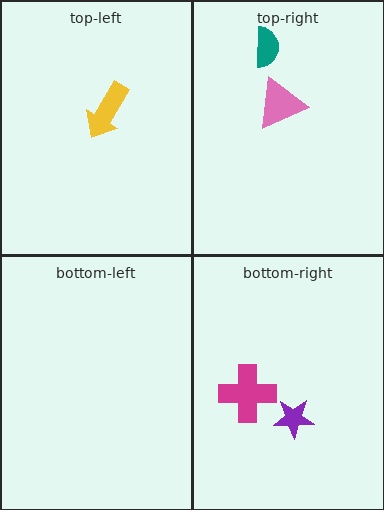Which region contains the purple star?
The bottom-right region.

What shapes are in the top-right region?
The teal semicircle, the pink triangle.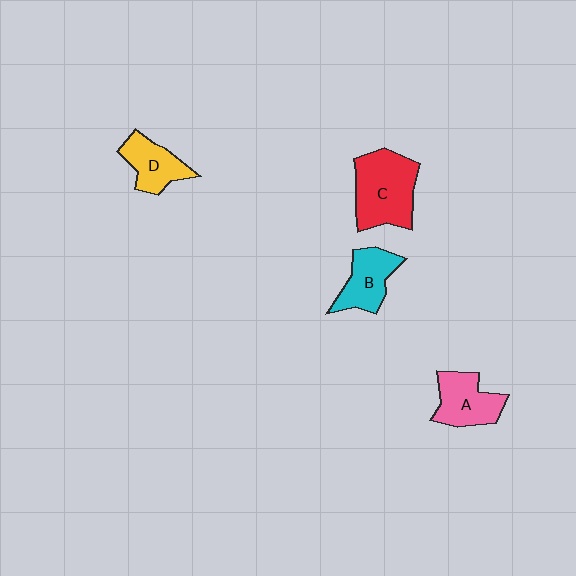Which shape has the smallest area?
Shape D (yellow).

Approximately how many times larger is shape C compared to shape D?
Approximately 1.7 times.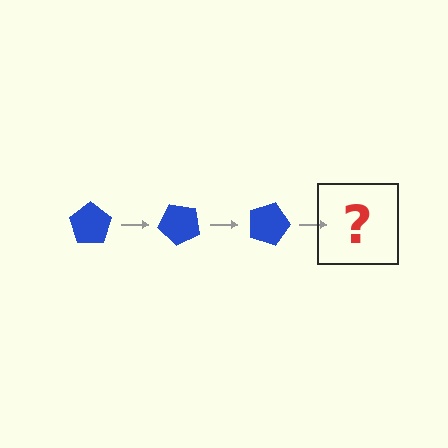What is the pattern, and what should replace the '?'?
The pattern is that the pentagon rotates 45 degrees each step. The '?' should be a blue pentagon rotated 135 degrees.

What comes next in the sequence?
The next element should be a blue pentagon rotated 135 degrees.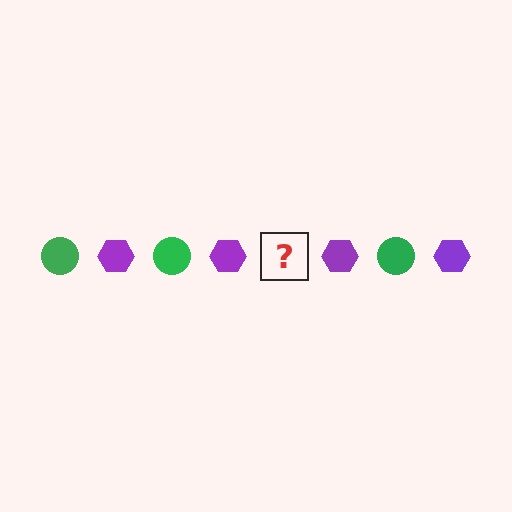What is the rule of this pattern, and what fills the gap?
The rule is that the pattern alternates between green circle and purple hexagon. The gap should be filled with a green circle.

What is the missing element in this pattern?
The missing element is a green circle.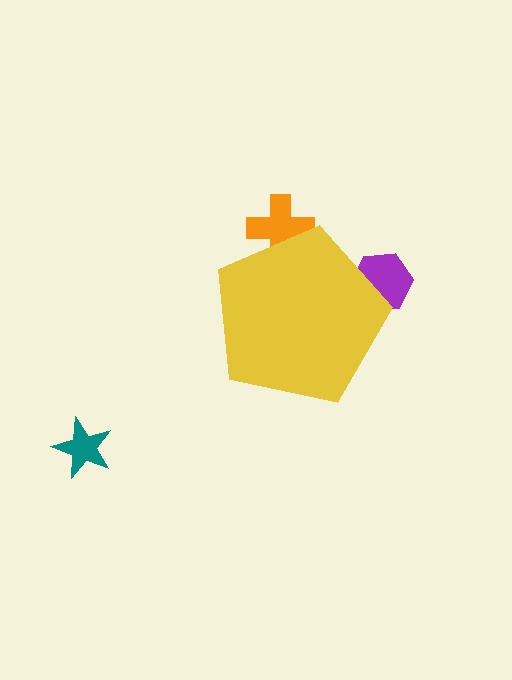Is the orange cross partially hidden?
Yes, the orange cross is partially hidden behind the yellow pentagon.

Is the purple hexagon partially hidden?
Yes, the purple hexagon is partially hidden behind the yellow pentagon.